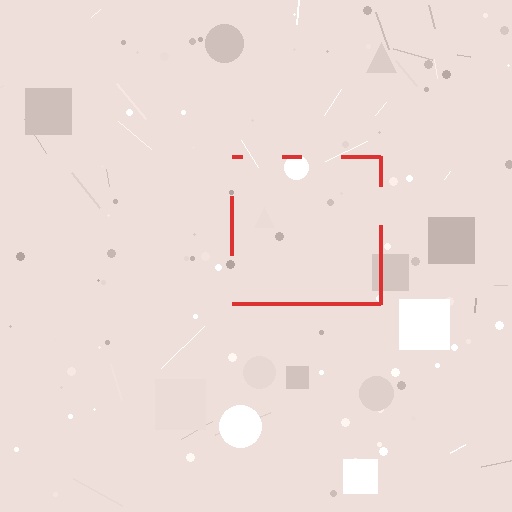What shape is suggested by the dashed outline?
The dashed outline suggests a square.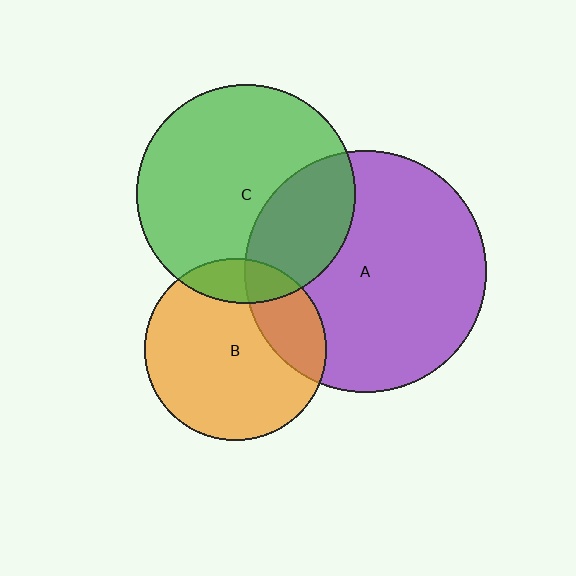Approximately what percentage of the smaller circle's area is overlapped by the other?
Approximately 15%.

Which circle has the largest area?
Circle A (purple).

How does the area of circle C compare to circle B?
Approximately 1.5 times.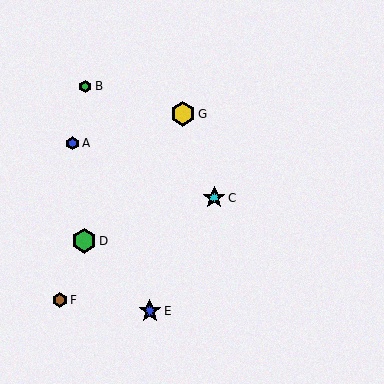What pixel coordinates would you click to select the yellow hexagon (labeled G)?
Click at (183, 114) to select the yellow hexagon G.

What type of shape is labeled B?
Shape B is a green hexagon.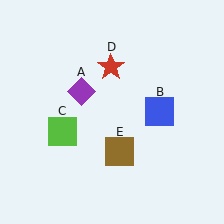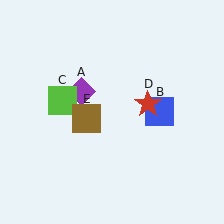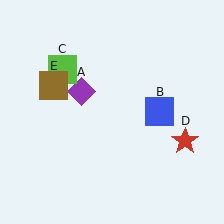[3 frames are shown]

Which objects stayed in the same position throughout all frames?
Purple diamond (object A) and blue square (object B) remained stationary.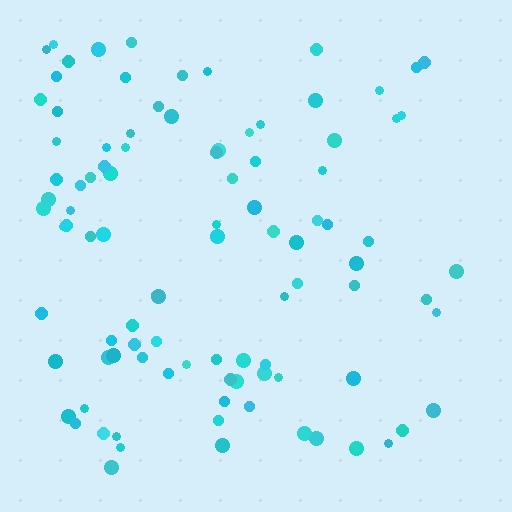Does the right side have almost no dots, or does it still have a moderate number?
Still a moderate number, just noticeably fewer than the left.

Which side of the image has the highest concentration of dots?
The left.